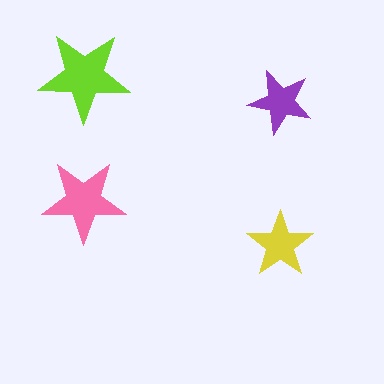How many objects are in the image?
There are 4 objects in the image.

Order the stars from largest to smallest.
the lime one, the pink one, the yellow one, the purple one.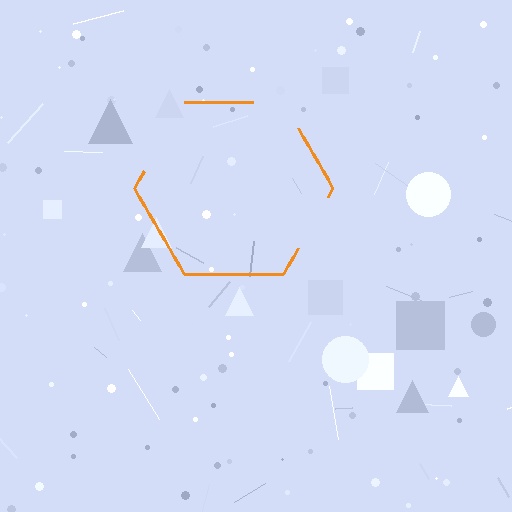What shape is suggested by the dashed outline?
The dashed outline suggests a hexagon.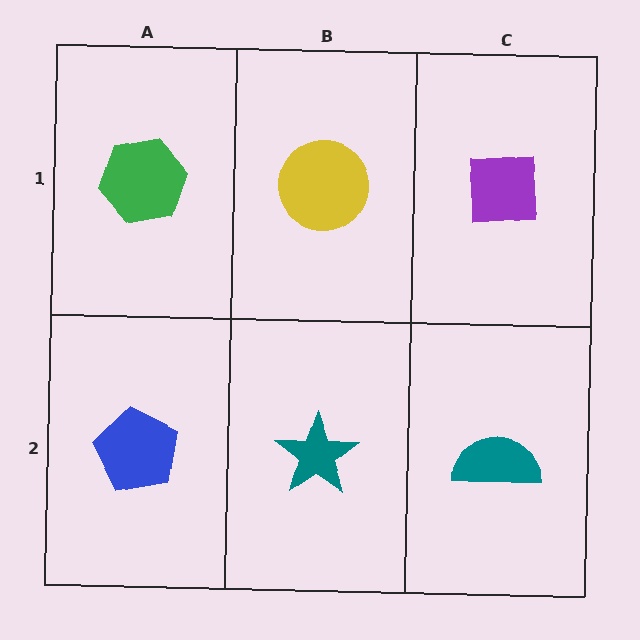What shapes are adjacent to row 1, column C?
A teal semicircle (row 2, column C), a yellow circle (row 1, column B).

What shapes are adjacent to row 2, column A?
A green hexagon (row 1, column A), a teal star (row 2, column B).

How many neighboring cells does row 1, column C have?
2.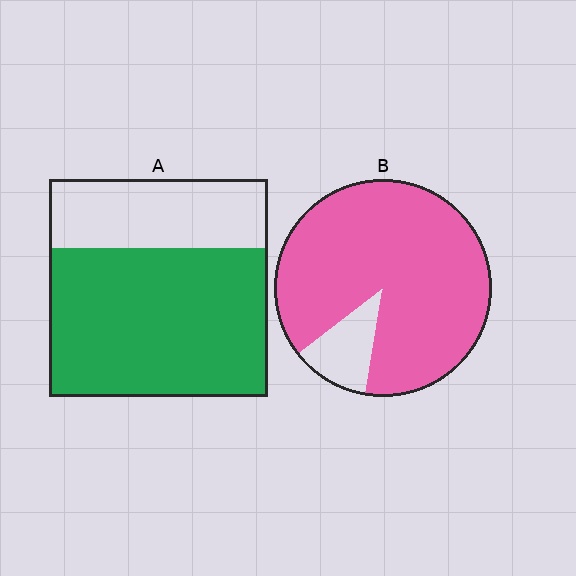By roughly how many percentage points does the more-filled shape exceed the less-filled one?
By roughly 20 percentage points (B over A).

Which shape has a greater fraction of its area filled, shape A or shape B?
Shape B.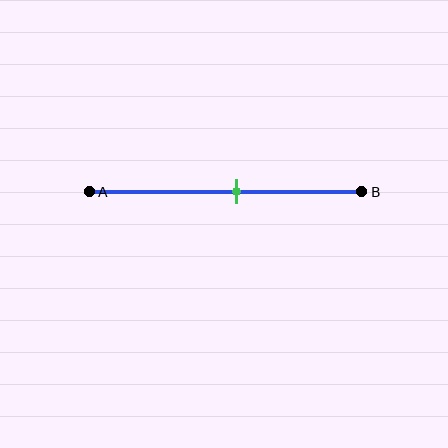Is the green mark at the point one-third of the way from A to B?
No, the mark is at about 55% from A, not at the 33% one-third point.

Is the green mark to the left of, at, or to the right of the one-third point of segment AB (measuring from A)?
The green mark is to the right of the one-third point of segment AB.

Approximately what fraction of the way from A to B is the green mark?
The green mark is approximately 55% of the way from A to B.